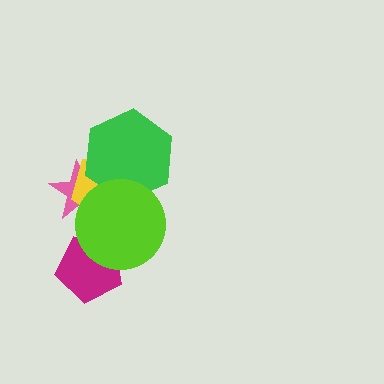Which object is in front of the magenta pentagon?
The lime circle is in front of the magenta pentagon.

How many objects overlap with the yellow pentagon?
3 objects overlap with the yellow pentagon.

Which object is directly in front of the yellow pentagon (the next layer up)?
The green hexagon is directly in front of the yellow pentagon.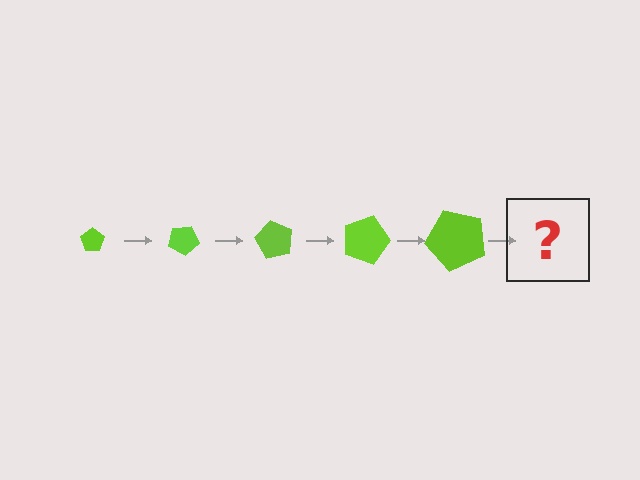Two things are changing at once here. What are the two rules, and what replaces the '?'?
The two rules are that the pentagon grows larger each step and it rotates 30 degrees each step. The '?' should be a pentagon, larger than the previous one and rotated 150 degrees from the start.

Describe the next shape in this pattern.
It should be a pentagon, larger than the previous one and rotated 150 degrees from the start.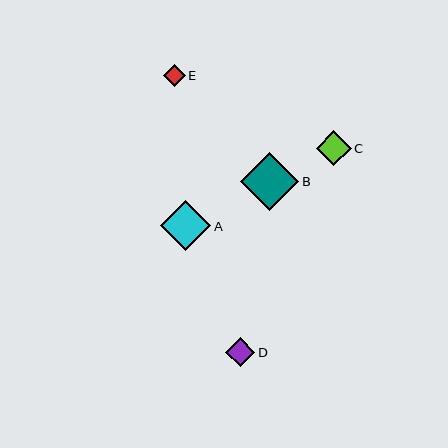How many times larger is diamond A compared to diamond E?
Diamond A is approximately 2.2 times the size of diamond E.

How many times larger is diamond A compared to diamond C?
Diamond A is approximately 1.4 times the size of diamond C.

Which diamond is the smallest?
Diamond E is the smallest with a size of approximately 22 pixels.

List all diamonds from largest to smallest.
From largest to smallest: B, A, C, D, E.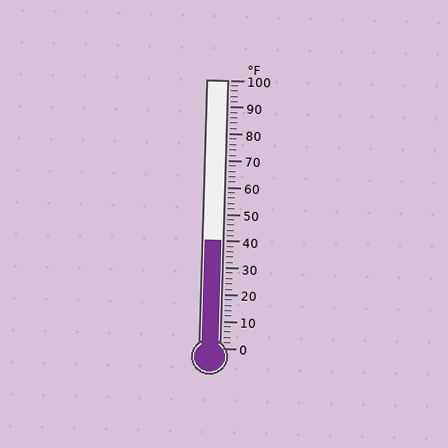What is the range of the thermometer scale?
The thermometer scale ranges from 0°F to 100°F.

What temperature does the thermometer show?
The thermometer shows approximately 40°F.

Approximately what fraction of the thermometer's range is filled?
The thermometer is filled to approximately 40% of its range.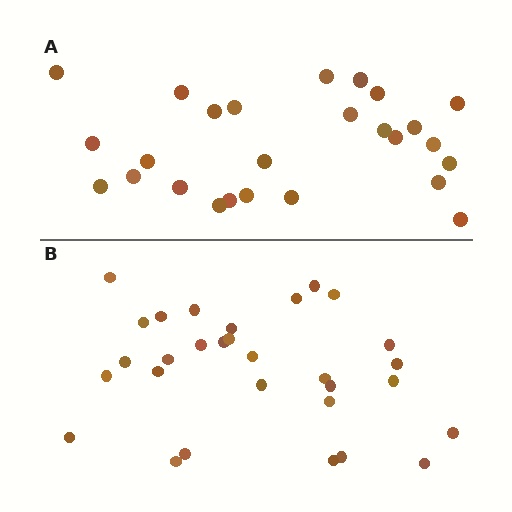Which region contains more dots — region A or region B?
Region B (the bottom region) has more dots.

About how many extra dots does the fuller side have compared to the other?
Region B has about 4 more dots than region A.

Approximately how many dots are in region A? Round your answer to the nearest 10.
About 30 dots. (The exact count is 26, which rounds to 30.)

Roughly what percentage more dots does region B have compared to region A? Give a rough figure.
About 15% more.